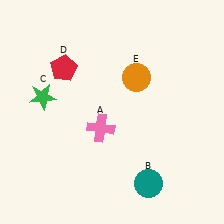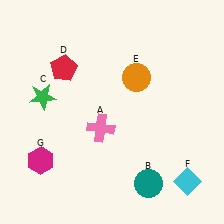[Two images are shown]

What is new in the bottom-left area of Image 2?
A magenta hexagon (G) was added in the bottom-left area of Image 2.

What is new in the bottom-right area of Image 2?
A cyan diamond (F) was added in the bottom-right area of Image 2.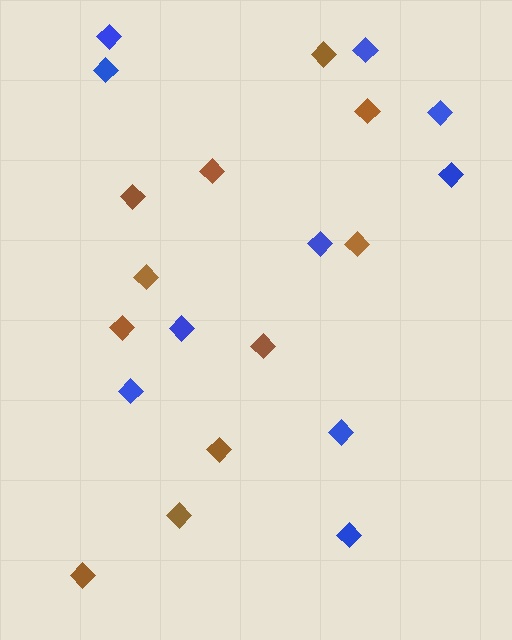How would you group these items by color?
There are 2 groups: one group of blue diamonds (10) and one group of brown diamonds (11).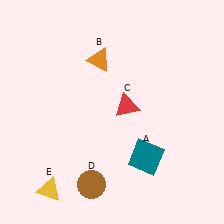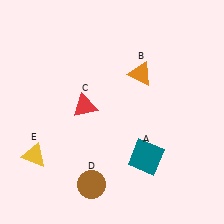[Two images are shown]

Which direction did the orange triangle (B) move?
The orange triangle (B) moved right.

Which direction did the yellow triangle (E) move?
The yellow triangle (E) moved up.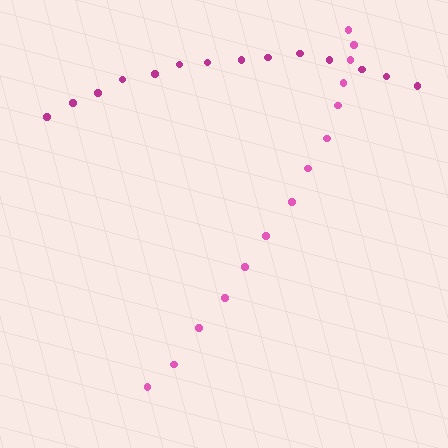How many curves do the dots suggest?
There are 2 distinct paths.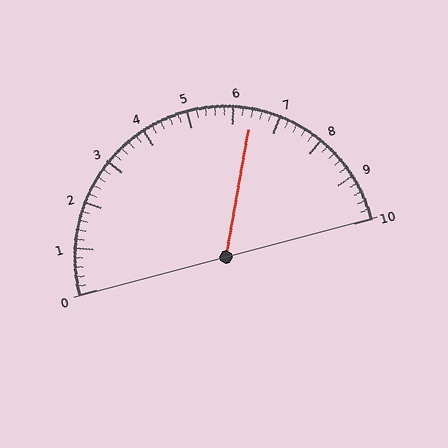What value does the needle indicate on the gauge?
The needle indicates approximately 6.4.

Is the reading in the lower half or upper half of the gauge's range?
The reading is in the upper half of the range (0 to 10).